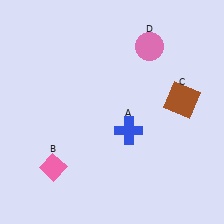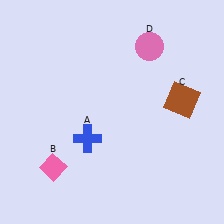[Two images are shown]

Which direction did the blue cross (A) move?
The blue cross (A) moved left.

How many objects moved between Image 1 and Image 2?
1 object moved between the two images.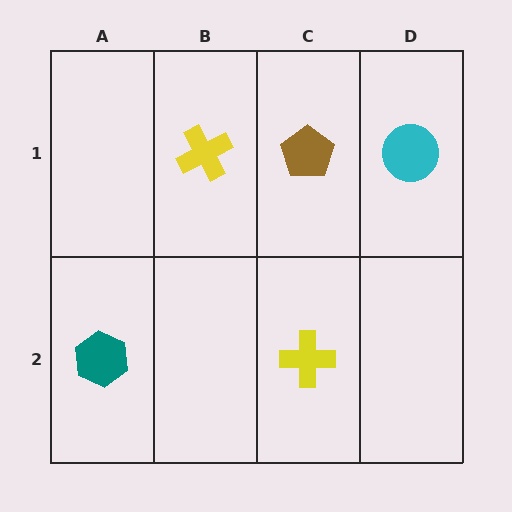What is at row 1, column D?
A cyan circle.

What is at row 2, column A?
A teal hexagon.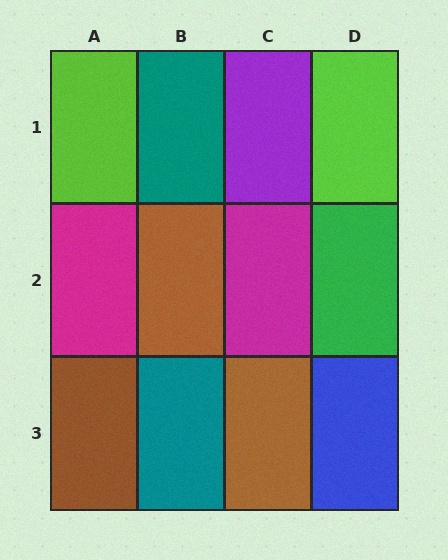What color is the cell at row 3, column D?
Blue.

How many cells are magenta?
2 cells are magenta.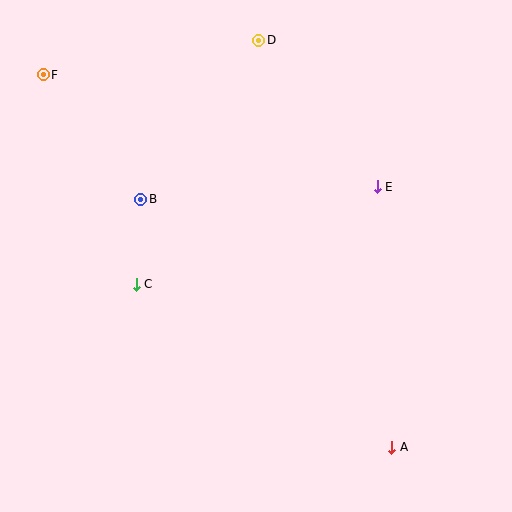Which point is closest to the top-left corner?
Point F is closest to the top-left corner.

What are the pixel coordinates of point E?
Point E is at (377, 186).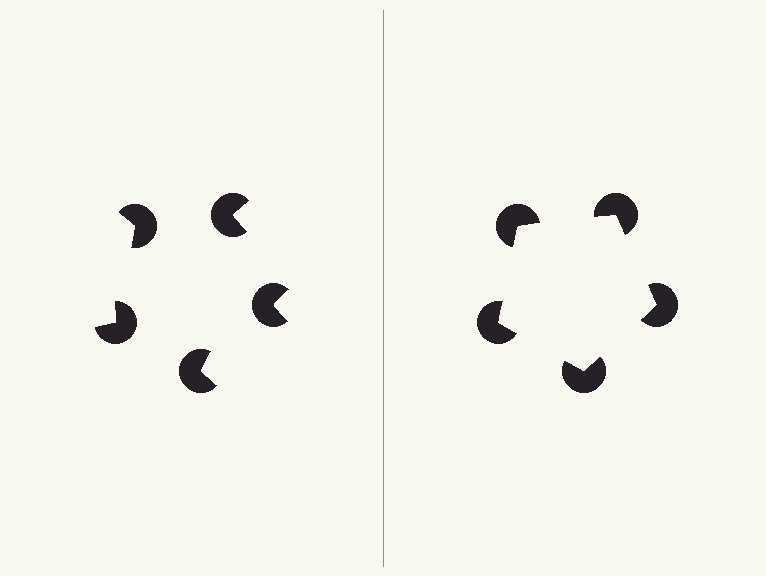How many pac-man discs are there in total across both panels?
10 — 5 on each side.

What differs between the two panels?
The pac-man discs are positioned identically on both sides; only the wedge orientations differ. On the right they align to a pentagon; on the left they are misaligned.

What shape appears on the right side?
An illusory pentagon.